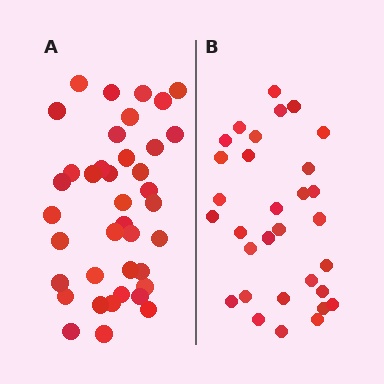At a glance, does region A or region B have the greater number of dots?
Region A (the left region) has more dots.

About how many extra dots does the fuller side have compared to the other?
Region A has roughly 8 or so more dots than region B.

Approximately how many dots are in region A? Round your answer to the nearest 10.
About 40 dots. (The exact count is 39, which rounds to 40.)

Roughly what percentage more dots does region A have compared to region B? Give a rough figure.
About 25% more.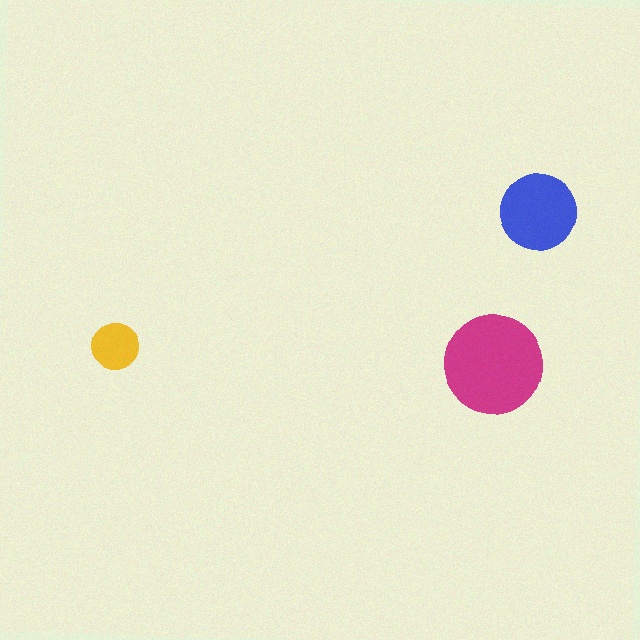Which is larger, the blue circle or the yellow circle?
The blue one.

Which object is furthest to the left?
The yellow circle is leftmost.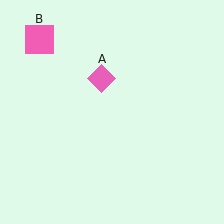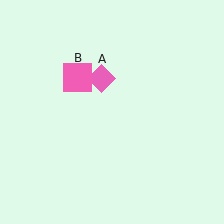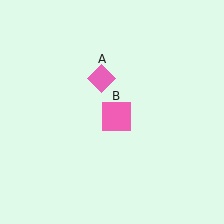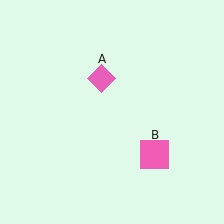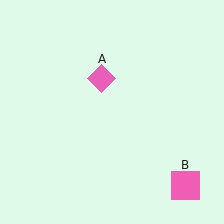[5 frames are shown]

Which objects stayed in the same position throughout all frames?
Pink diamond (object A) remained stationary.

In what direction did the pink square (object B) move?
The pink square (object B) moved down and to the right.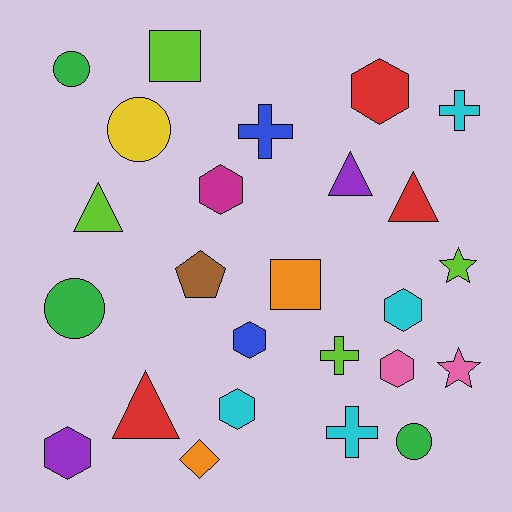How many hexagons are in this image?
There are 7 hexagons.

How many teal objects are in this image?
There are no teal objects.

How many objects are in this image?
There are 25 objects.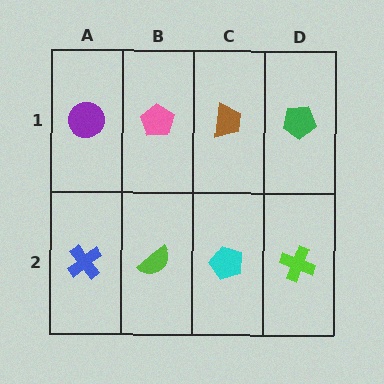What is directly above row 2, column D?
A green pentagon.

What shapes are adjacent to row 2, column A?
A purple circle (row 1, column A), a lime semicircle (row 2, column B).